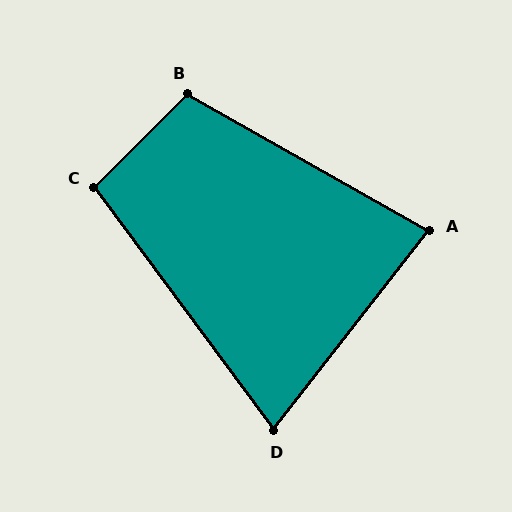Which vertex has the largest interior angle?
B, at approximately 106 degrees.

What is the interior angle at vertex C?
Approximately 99 degrees (obtuse).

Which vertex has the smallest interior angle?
D, at approximately 74 degrees.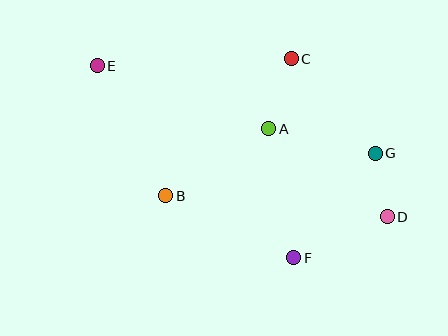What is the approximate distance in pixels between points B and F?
The distance between B and F is approximately 142 pixels.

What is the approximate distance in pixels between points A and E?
The distance between A and E is approximately 183 pixels.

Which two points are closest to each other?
Points D and G are closest to each other.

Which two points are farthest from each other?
Points D and E are farthest from each other.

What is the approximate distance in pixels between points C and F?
The distance between C and F is approximately 199 pixels.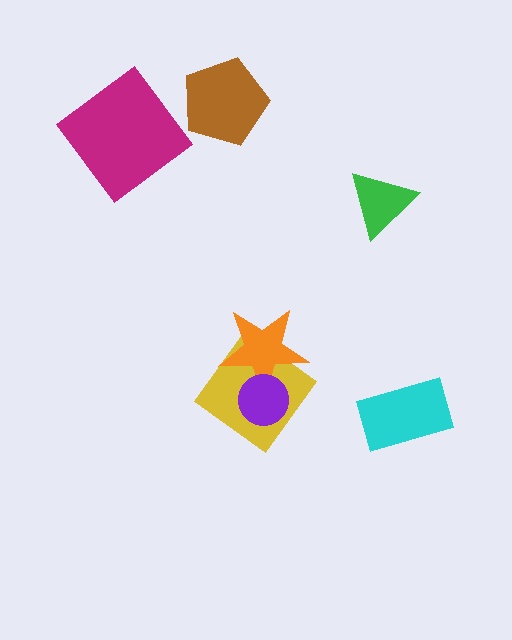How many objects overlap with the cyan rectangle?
0 objects overlap with the cyan rectangle.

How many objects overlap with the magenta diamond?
0 objects overlap with the magenta diamond.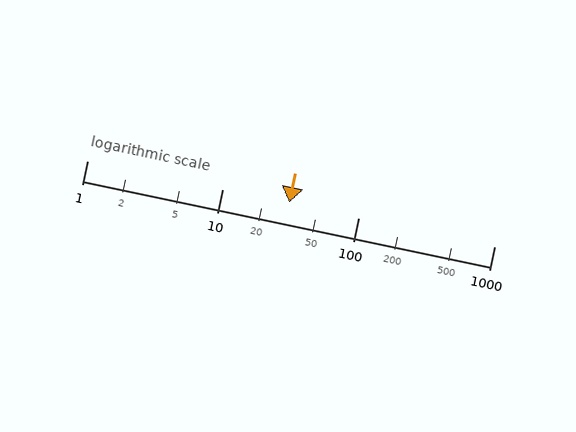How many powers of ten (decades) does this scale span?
The scale spans 3 decades, from 1 to 1000.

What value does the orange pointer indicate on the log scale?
The pointer indicates approximately 31.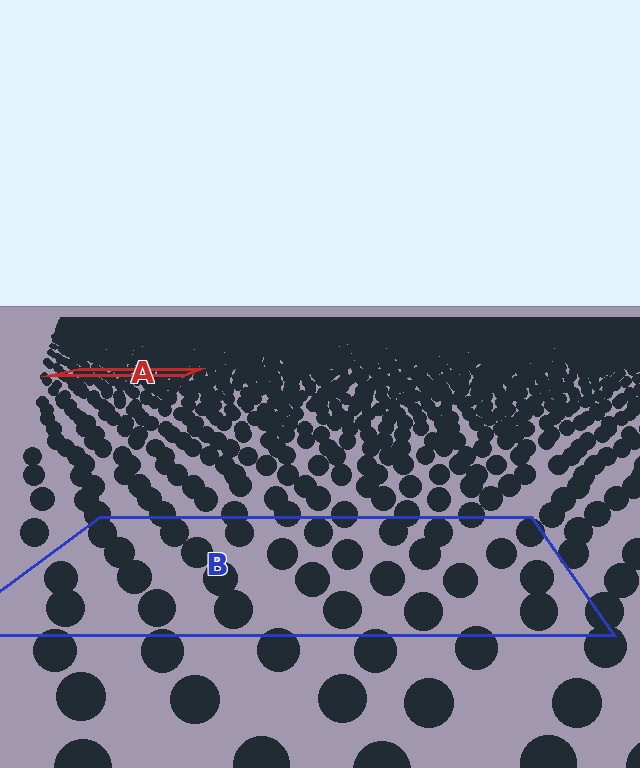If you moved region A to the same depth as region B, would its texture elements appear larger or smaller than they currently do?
They would appear larger. At a closer depth, the same texture elements are projected at a bigger on-screen size.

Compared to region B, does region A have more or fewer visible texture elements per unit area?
Region A has more texture elements per unit area — they are packed more densely because it is farther away.